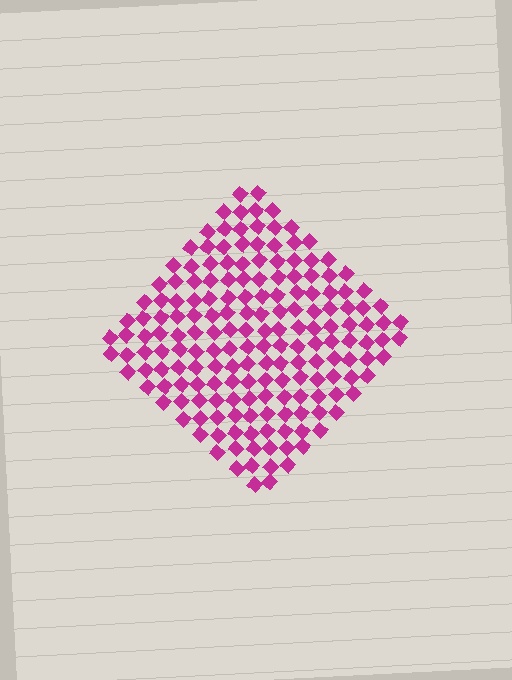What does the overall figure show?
The overall figure shows a diamond.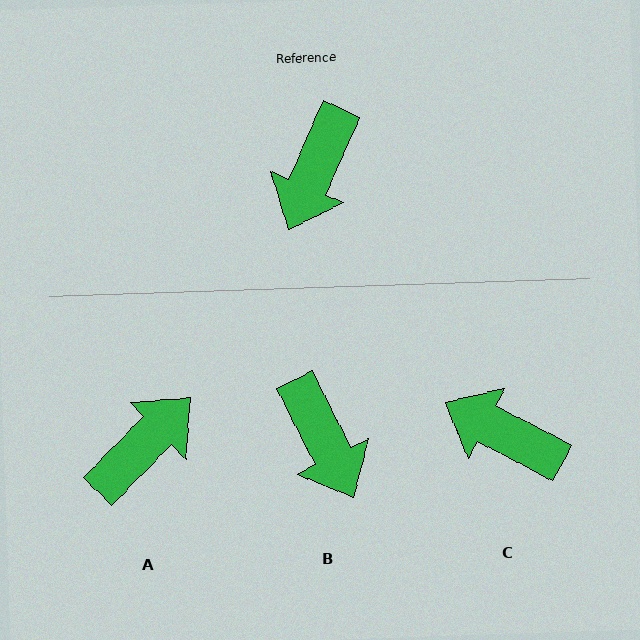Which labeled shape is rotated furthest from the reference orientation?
A, about 159 degrees away.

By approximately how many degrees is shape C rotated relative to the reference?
Approximately 94 degrees clockwise.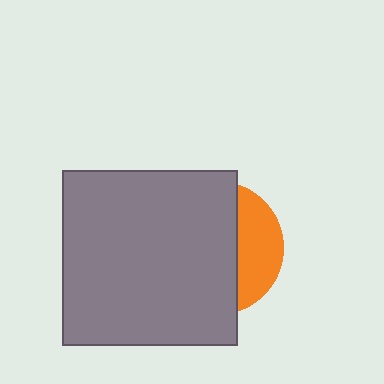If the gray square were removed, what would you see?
You would see the complete orange circle.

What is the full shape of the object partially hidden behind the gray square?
The partially hidden object is an orange circle.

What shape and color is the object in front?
The object in front is a gray square.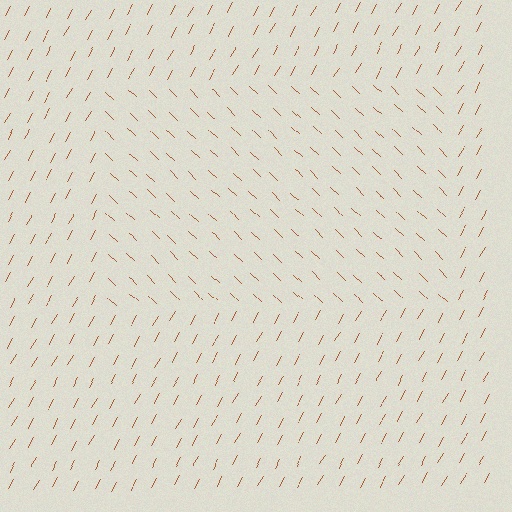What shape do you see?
I see a rectangle.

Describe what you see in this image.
The image is filled with small brown line segments. A rectangle region in the image has lines oriented differently from the surrounding lines, creating a visible texture boundary.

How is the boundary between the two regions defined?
The boundary is defined purely by a change in line orientation (approximately 75 degrees difference). All lines are the same color and thickness.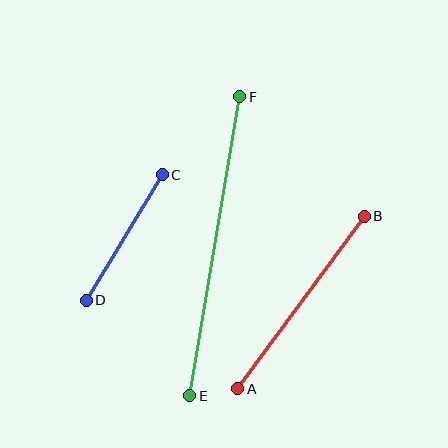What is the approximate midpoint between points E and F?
The midpoint is at approximately (215, 246) pixels.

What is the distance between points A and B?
The distance is approximately 214 pixels.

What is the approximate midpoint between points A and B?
The midpoint is at approximately (301, 302) pixels.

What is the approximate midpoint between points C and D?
The midpoint is at approximately (124, 237) pixels.